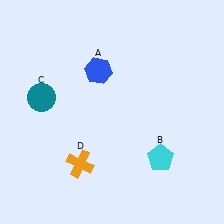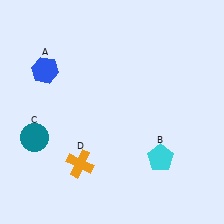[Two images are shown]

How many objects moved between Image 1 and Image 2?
2 objects moved between the two images.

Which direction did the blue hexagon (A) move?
The blue hexagon (A) moved left.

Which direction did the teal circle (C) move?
The teal circle (C) moved down.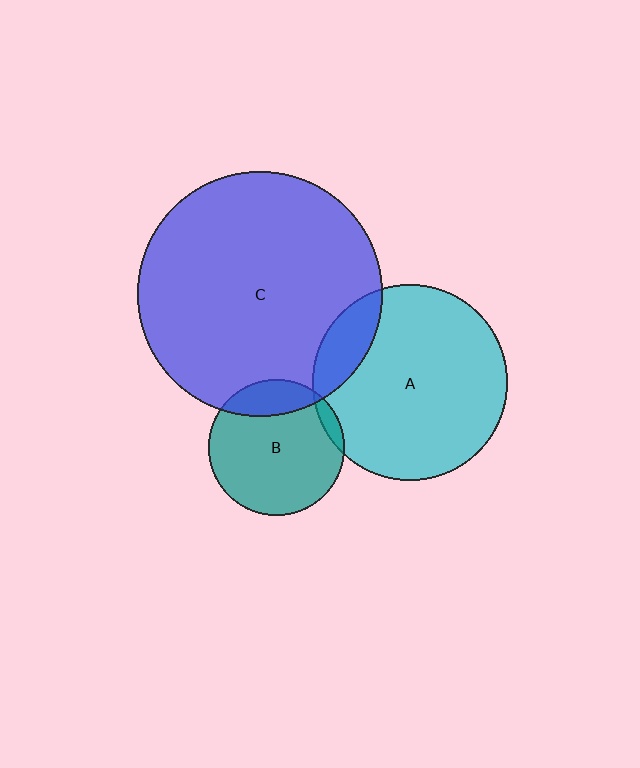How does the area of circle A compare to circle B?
Approximately 2.1 times.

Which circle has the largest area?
Circle C (blue).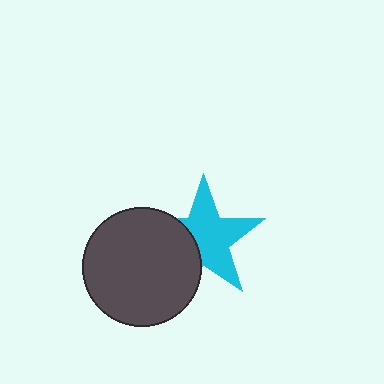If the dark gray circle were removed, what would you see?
You would see the complete cyan star.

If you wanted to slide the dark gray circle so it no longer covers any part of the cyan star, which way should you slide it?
Slide it left — that is the most direct way to separate the two shapes.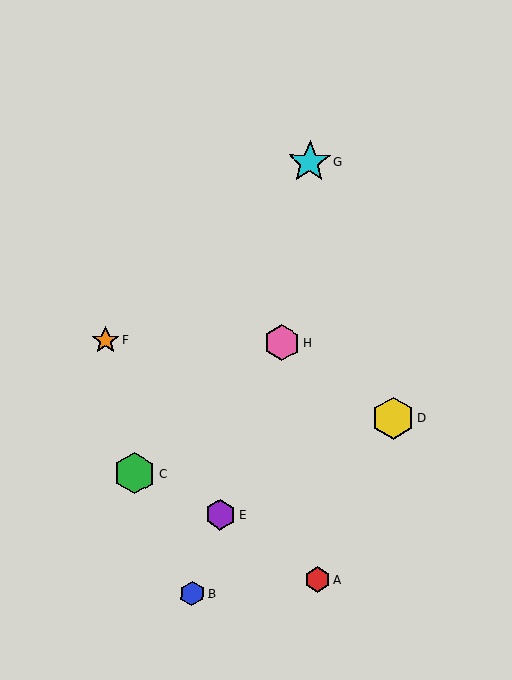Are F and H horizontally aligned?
Yes, both are at y≈340.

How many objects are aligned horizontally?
2 objects (F, H) are aligned horizontally.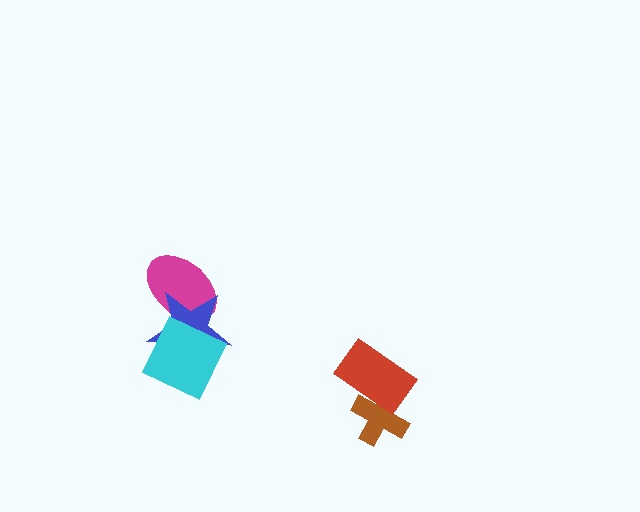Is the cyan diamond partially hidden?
No, no other shape covers it.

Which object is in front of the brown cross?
The red rectangle is in front of the brown cross.